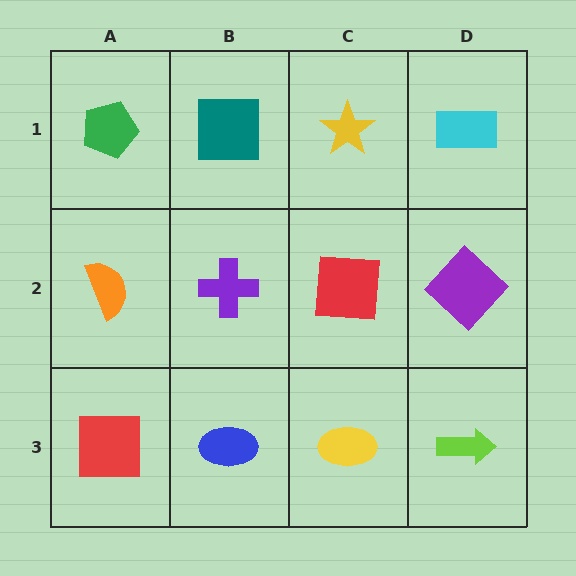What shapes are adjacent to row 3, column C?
A red square (row 2, column C), a blue ellipse (row 3, column B), a lime arrow (row 3, column D).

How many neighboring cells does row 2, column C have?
4.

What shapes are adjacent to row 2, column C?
A yellow star (row 1, column C), a yellow ellipse (row 3, column C), a purple cross (row 2, column B), a purple diamond (row 2, column D).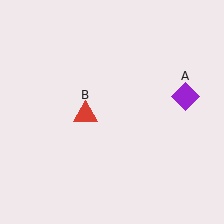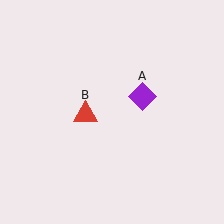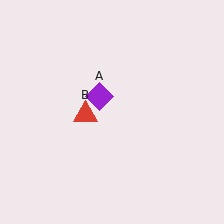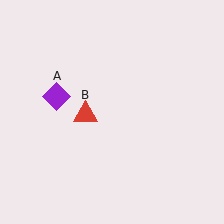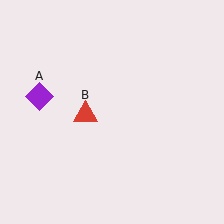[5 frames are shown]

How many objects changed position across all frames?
1 object changed position: purple diamond (object A).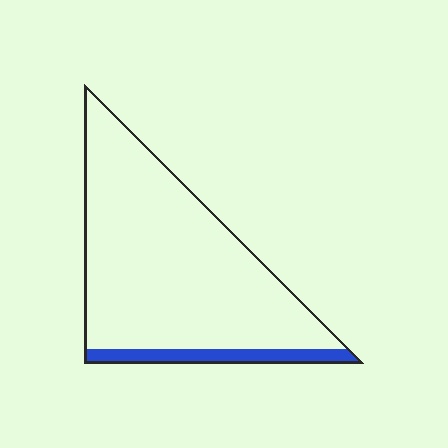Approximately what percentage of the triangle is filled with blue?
Approximately 10%.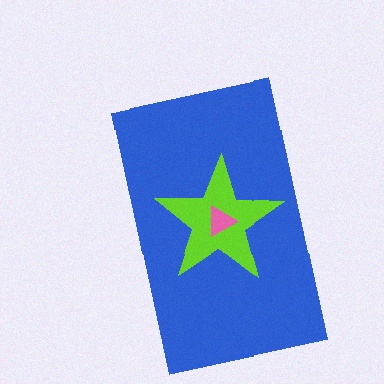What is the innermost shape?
The pink triangle.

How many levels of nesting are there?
3.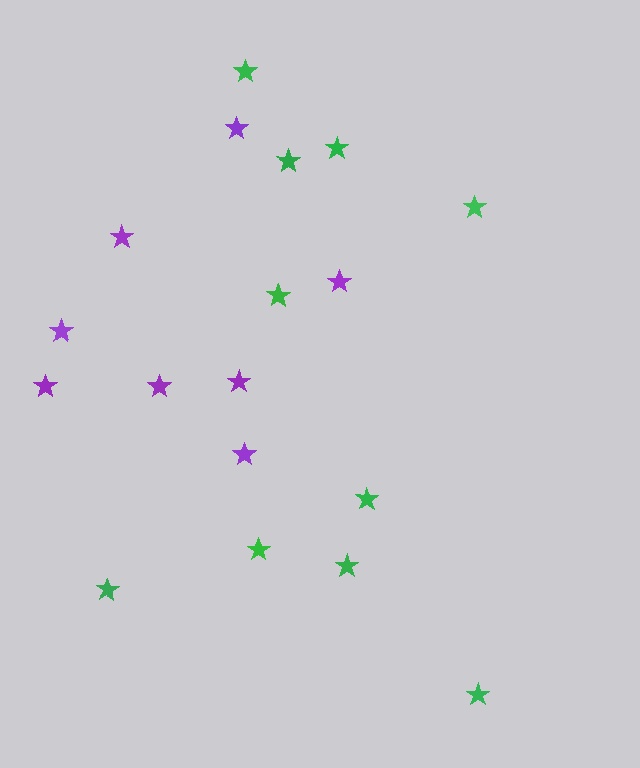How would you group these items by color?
There are 2 groups: one group of green stars (10) and one group of purple stars (8).